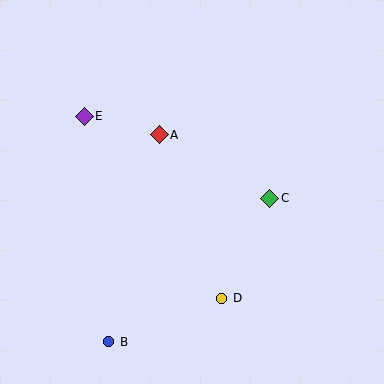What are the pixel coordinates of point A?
Point A is at (159, 135).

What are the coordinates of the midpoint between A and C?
The midpoint between A and C is at (215, 167).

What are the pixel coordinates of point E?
Point E is at (84, 116).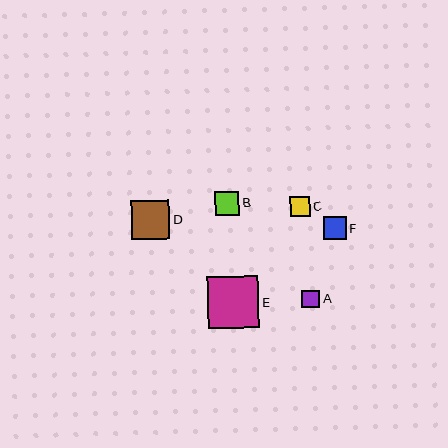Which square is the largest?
Square E is the largest with a size of approximately 51 pixels.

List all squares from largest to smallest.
From largest to smallest: E, D, B, F, C, A.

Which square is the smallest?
Square A is the smallest with a size of approximately 18 pixels.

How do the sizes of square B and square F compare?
Square B and square F are approximately the same size.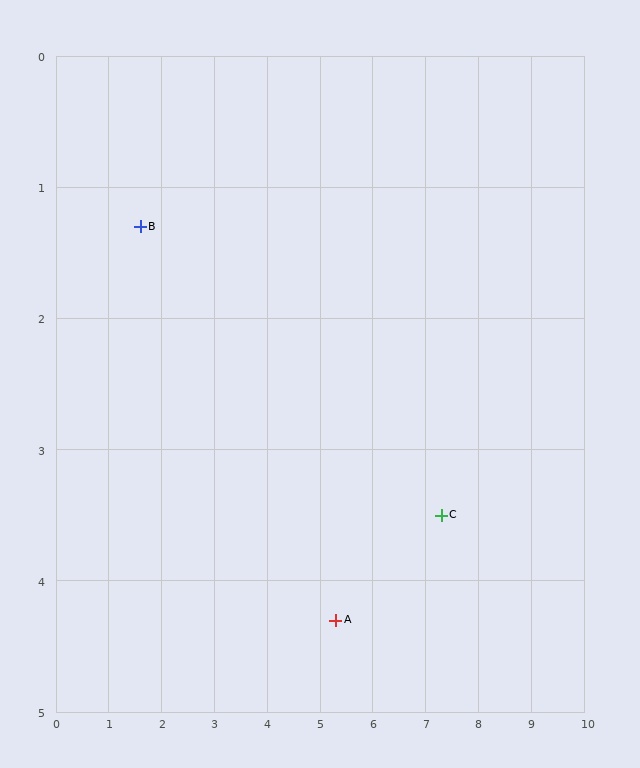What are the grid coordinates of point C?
Point C is at approximately (7.3, 3.5).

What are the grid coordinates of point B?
Point B is at approximately (1.6, 1.3).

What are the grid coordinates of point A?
Point A is at approximately (5.3, 4.3).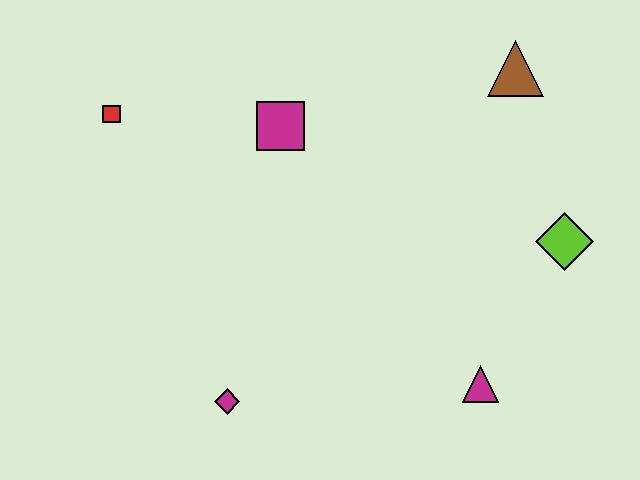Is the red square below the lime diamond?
No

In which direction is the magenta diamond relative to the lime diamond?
The magenta diamond is to the left of the lime diamond.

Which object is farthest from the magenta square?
The magenta triangle is farthest from the magenta square.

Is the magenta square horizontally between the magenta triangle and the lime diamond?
No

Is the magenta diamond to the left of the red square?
No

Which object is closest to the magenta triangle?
The lime diamond is closest to the magenta triangle.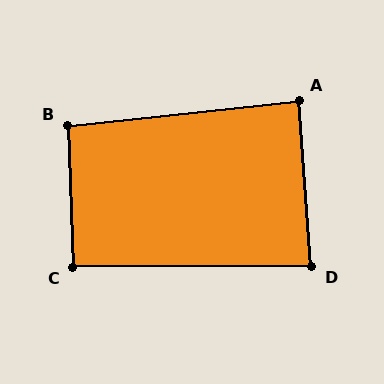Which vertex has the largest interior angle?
B, at approximately 94 degrees.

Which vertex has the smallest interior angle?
D, at approximately 86 degrees.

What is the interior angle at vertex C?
Approximately 92 degrees (approximately right).